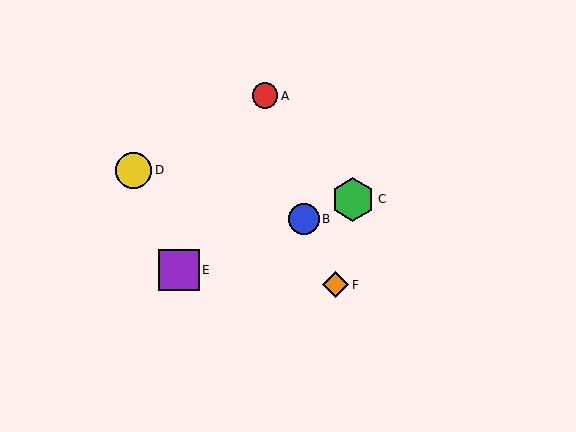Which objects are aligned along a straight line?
Objects B, C, E are aligned along a straight line.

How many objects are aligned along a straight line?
3 objects (B, C, E) are aligned along a straight line.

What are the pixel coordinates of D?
Object D is at (134, 170).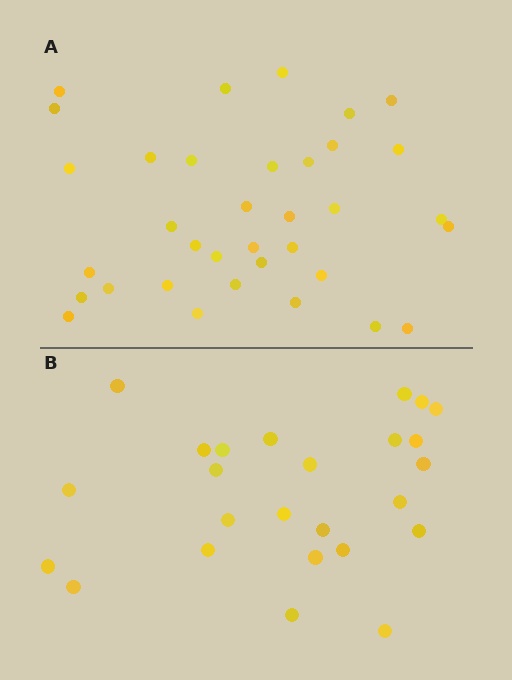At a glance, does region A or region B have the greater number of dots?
Region A (the top region) has more dots.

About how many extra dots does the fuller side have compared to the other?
Region A has roughly 10 or so more dots than region B.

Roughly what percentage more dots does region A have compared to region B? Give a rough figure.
About 40% more.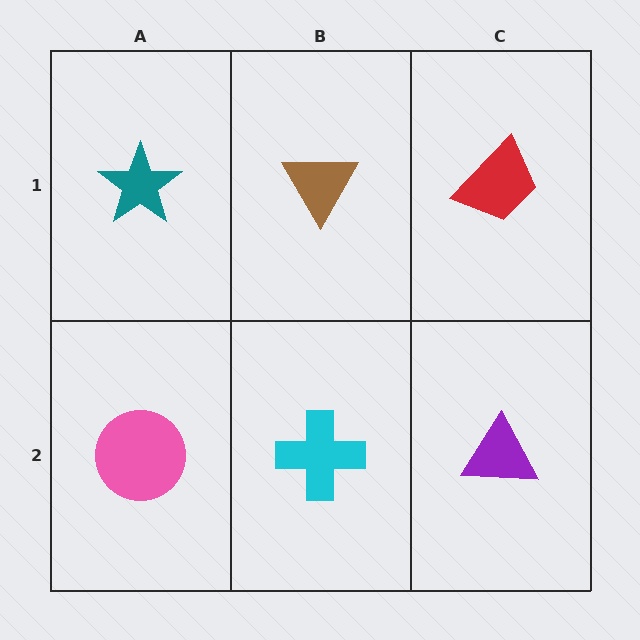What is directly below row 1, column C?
A purple triangle.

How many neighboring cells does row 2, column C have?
2.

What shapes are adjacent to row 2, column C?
A red trapezoid (row 1, column C), a cyan cross (row 2, column B).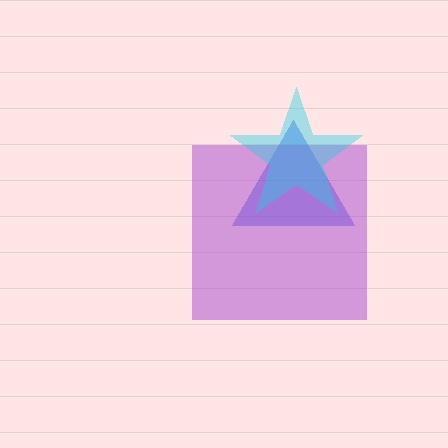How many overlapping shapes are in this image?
There are 3 overlapping shapes in the image.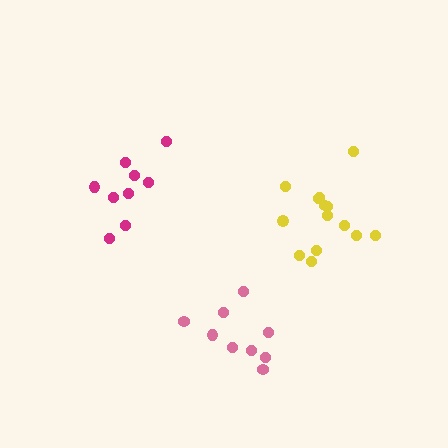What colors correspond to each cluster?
The clusters are colored: yellow, magenta, pink.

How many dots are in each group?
Group 1: 14 dots, Group 2: 9 dots, Group 3: 9 dots (32 total).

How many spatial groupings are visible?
There are 3 spatial groupings.